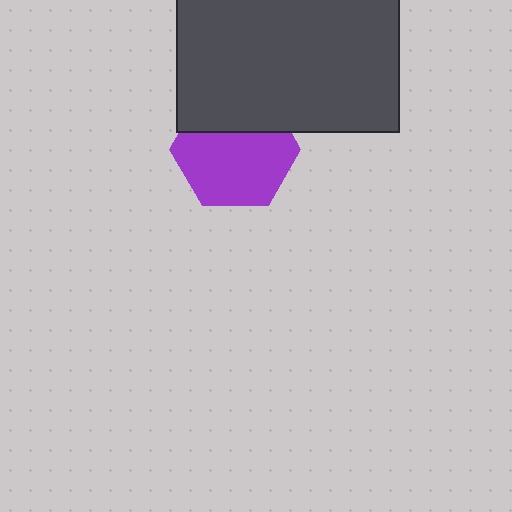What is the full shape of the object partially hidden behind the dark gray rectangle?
The partially hidden object is a purple hexagon.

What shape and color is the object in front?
The object in front is a dark gray rectangle.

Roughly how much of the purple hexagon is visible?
Most of it is visible (roughly 67%).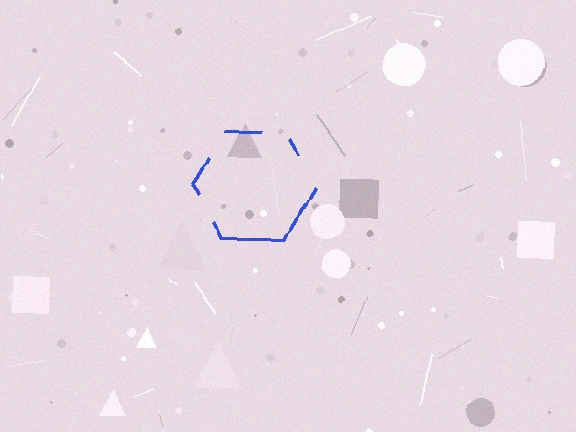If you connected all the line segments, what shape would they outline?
They would outline a hexagon.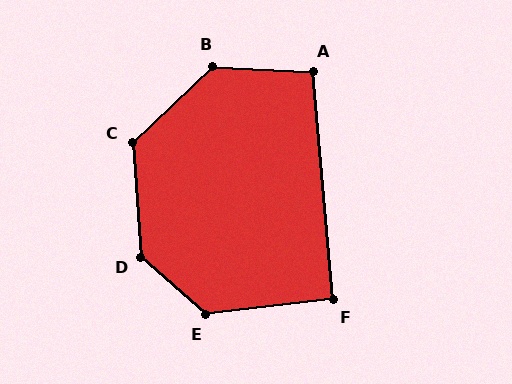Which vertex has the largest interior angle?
D, at approximately 135 degrees.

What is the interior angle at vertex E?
Approximately 132 degrees (obtuse).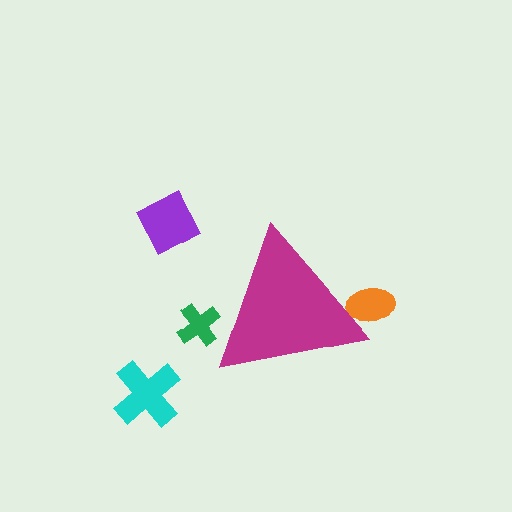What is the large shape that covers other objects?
A magenta triangle.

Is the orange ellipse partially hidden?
Yes, the orange ellipse is partially hidden behind the magenta triangle.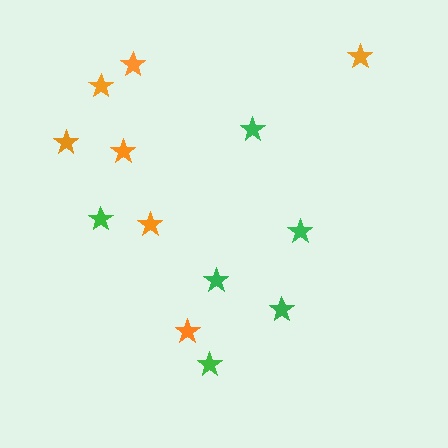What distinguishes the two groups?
There are 2 groups: one group of orange stars (7) and one group of green stars (6).